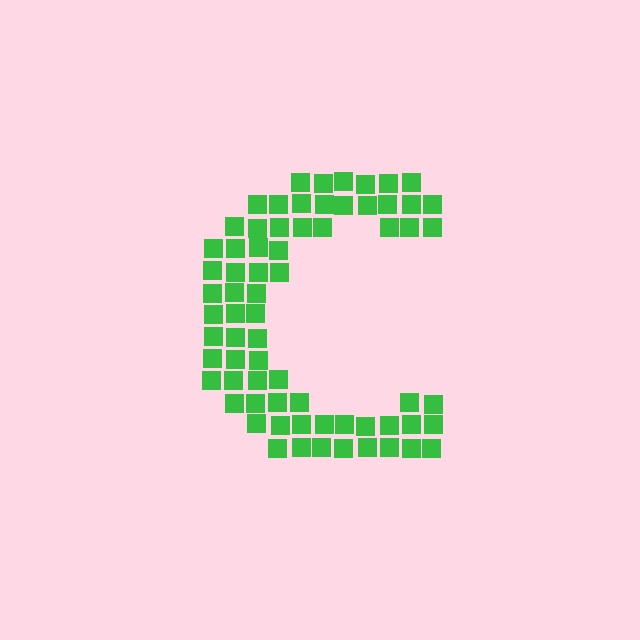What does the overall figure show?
The overall figure shows the letter C.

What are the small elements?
The small elements are squares.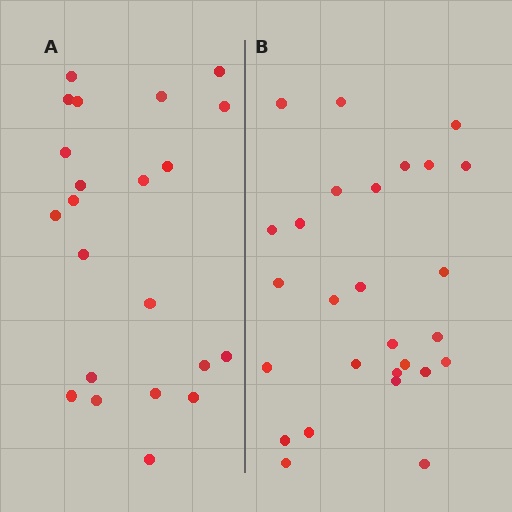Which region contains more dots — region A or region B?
Region B (the right region) has more dots.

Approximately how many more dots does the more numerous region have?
Region B has about 5 more dots than region A.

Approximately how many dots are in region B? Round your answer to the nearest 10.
About 30 dots. (The exact count is 27, which rounds to 30.)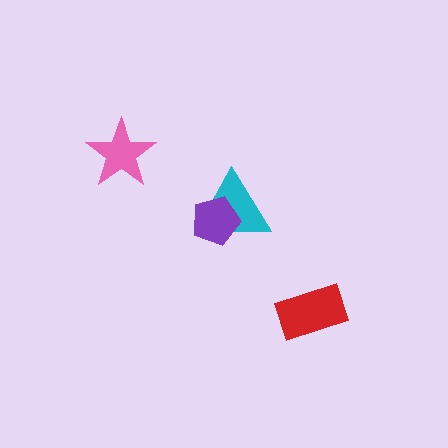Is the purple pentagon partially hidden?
No, no other shape covers it.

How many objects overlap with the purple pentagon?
1 object overlaps with the purple pentagon.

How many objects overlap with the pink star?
0 objects overlap with the pink star.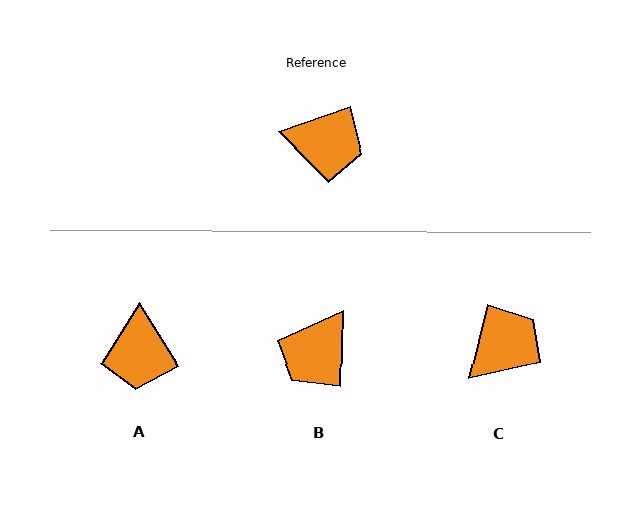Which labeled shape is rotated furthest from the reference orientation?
B, about 111 degrees away.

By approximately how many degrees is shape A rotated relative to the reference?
Approximately 77 degrees clockwise.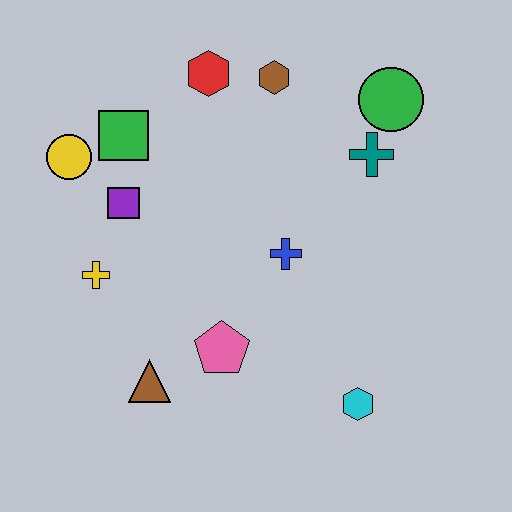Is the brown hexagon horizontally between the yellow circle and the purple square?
No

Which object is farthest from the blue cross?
The yellow circle is farthest from the blue cross.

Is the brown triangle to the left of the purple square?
No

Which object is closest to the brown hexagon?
The red hexagon is closest to the brown hexagon.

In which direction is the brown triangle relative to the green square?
The brown triangle is below the green square.